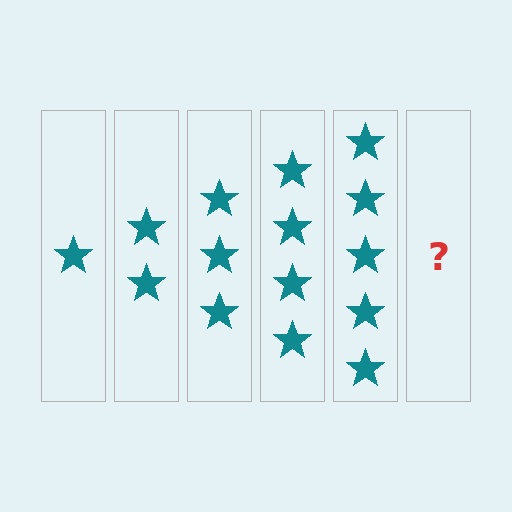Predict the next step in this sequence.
The next step is 6 stars.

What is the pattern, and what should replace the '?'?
The pattern is that each step adds one more star. The '?' should be 6 stars.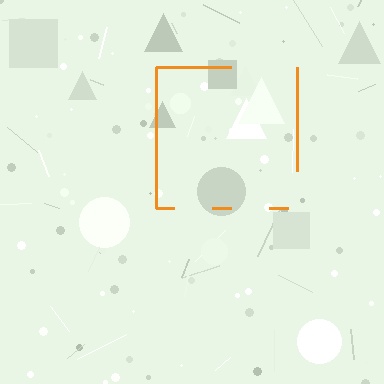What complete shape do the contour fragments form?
The contour fragments form a square.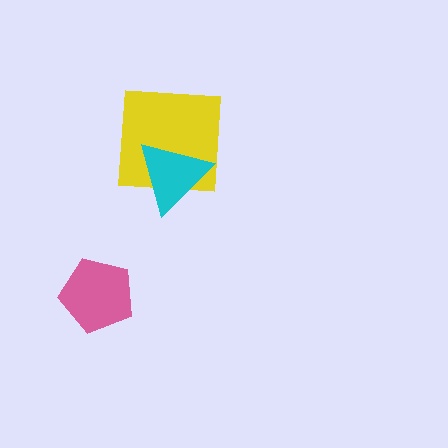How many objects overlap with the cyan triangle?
1 object overlaps with the cyan triangle.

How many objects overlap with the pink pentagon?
0 objects overlap with the pink pentagon.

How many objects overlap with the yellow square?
1 object overlaps with the yellow square.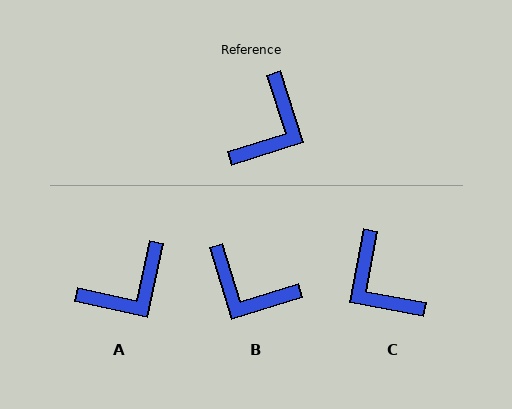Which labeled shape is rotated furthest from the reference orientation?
C, about 118 degrees away.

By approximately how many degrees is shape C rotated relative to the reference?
Approximately 118 degrees clockwise.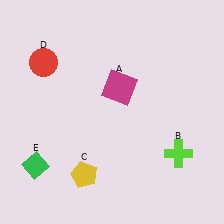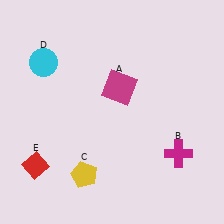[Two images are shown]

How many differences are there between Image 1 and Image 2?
There are 3 differences between the two images.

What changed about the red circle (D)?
In Image 1, D is red. In Image 2, it changed to cyan.